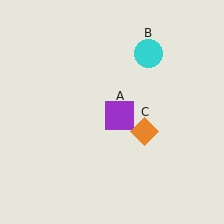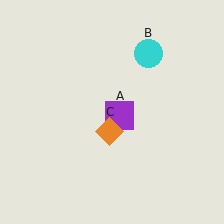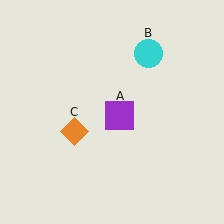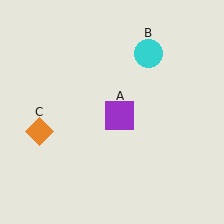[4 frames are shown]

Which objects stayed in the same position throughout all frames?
Purple square (object A) and cyan circle (object B) remained stationary.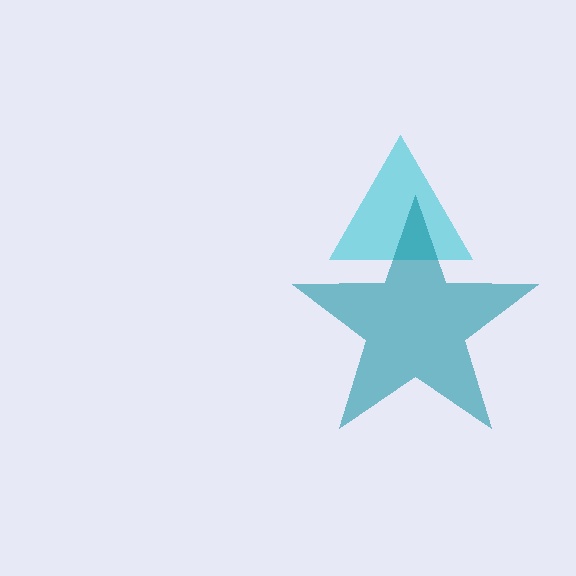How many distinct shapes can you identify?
There are 2 distinct shapes: a cyan triangle, a teal star.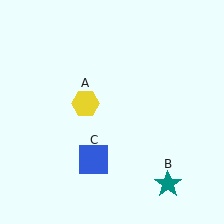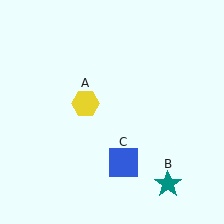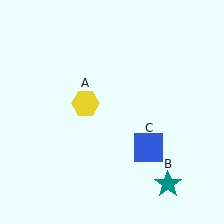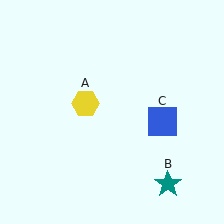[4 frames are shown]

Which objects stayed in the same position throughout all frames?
Yellow hexagon (object A) and teal star (object B) remained stationary.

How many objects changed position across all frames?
1 object changed position: blue square (object C).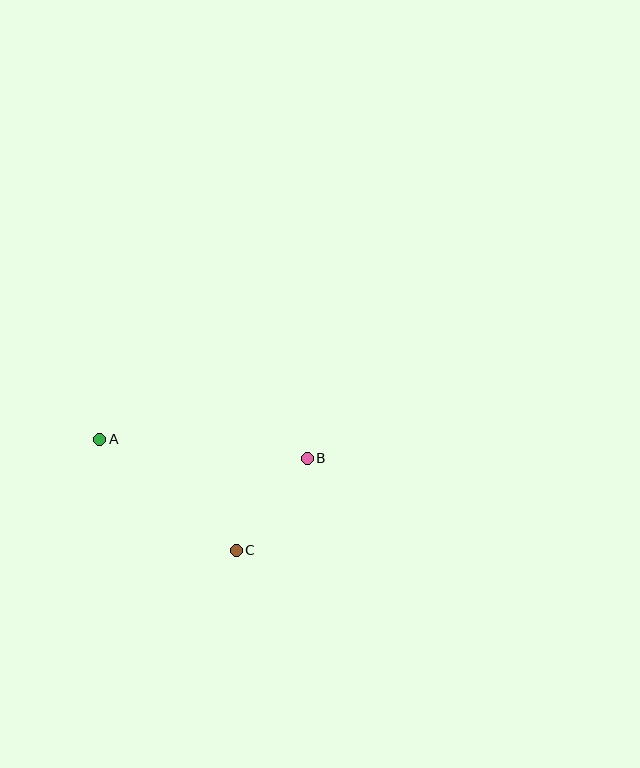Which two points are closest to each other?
Points B and C are closest to each other.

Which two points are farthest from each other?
Points A and B are farthest from each other.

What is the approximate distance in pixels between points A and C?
The distance between A and C is approximately 175 pixels.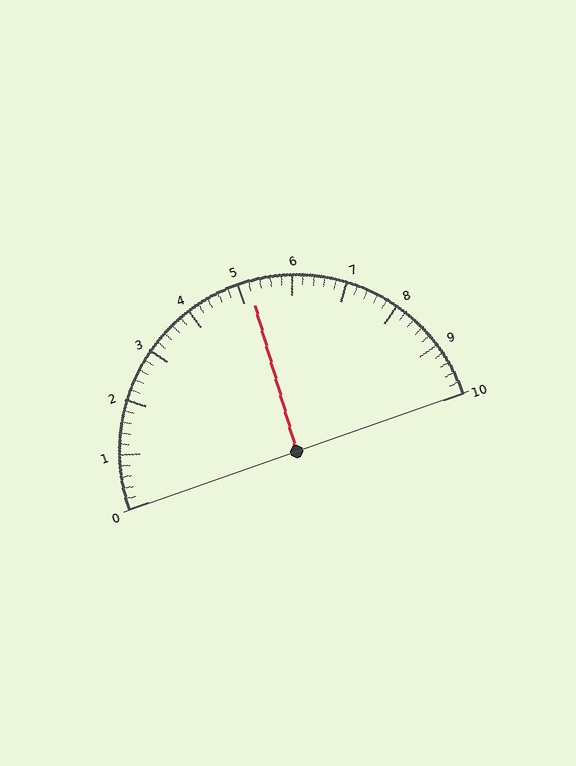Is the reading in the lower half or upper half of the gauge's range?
The reading is in the upper half of the range (0 to 10).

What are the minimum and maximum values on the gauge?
The gauge ranges from 0 to 10.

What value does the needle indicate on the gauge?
The needle indicates approximately 5.2.